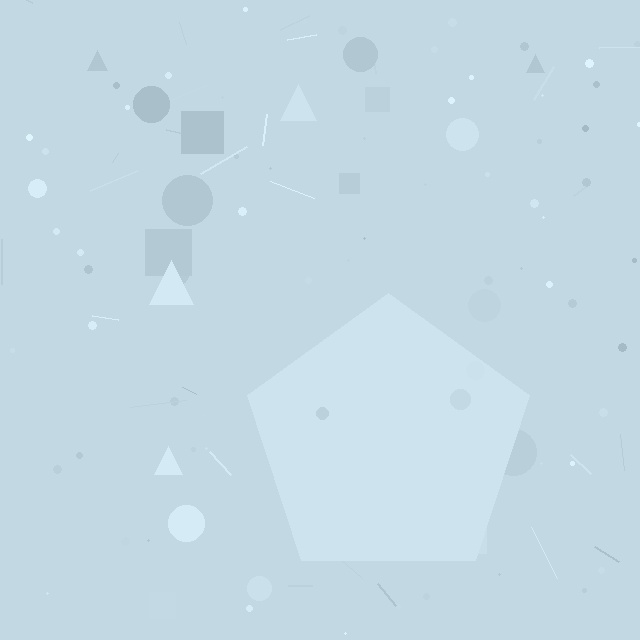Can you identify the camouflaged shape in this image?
The camouflaged shape is a pentagon.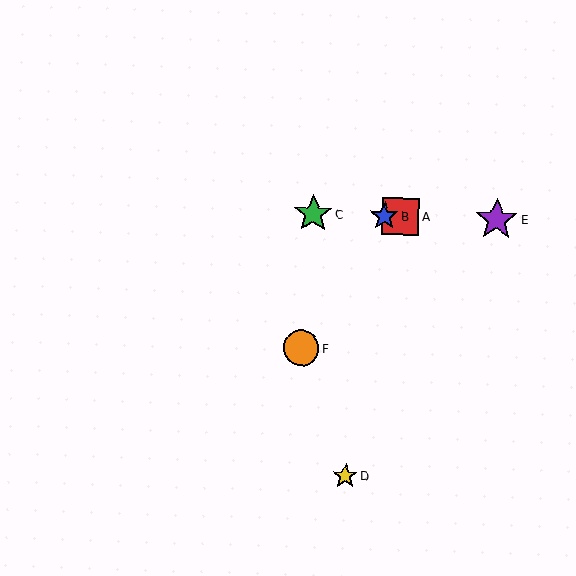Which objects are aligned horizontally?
Objects A, B, C, E are aligned horizontally.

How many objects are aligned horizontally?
4 objects (A, B, C, E) are aligned horizontally.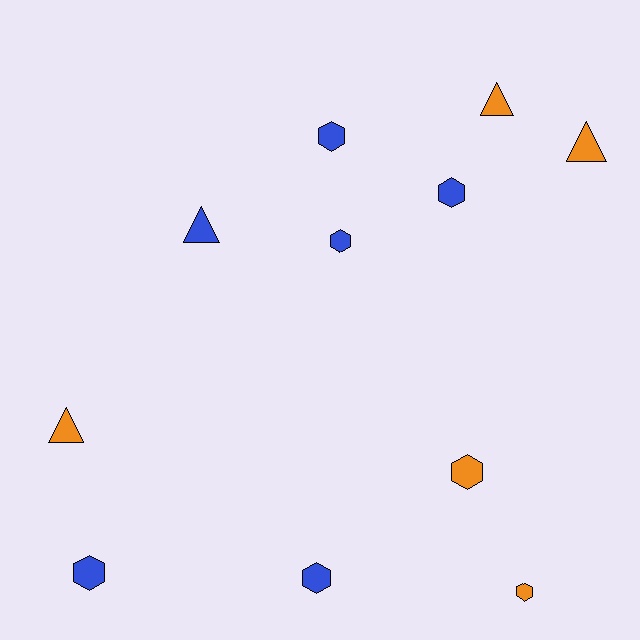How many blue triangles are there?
There is 1 blue triangle.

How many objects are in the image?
There are 11 objects.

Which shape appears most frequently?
Hexagon, with 7 objects.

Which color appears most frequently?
Blue, with 6 objects.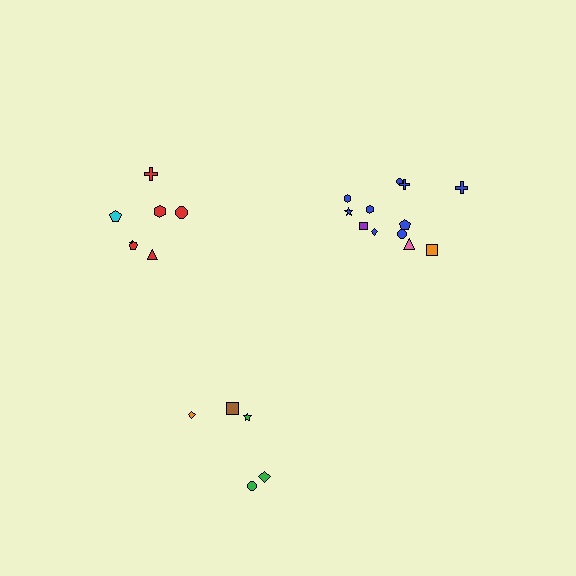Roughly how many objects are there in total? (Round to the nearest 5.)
Roughly 25 objects in total.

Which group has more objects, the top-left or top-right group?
The top-right group.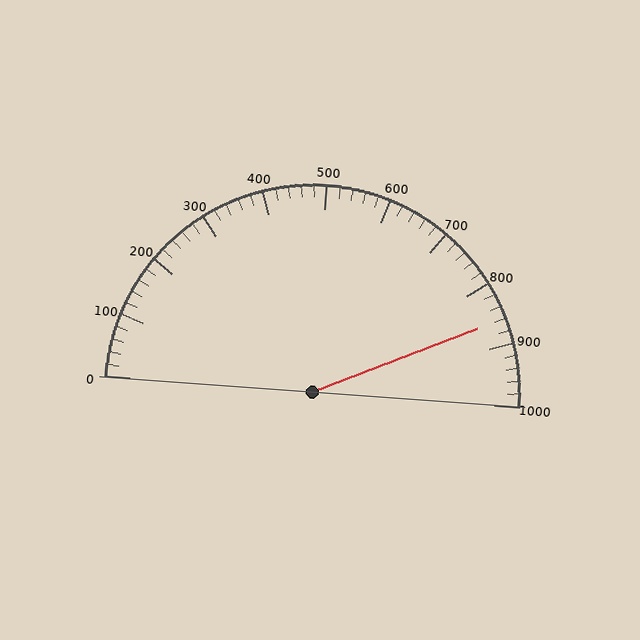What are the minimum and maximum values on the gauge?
The gauge ranges from 0 to 1000.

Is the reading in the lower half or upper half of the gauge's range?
The reading is in the upper half of the range (0 to 1000).